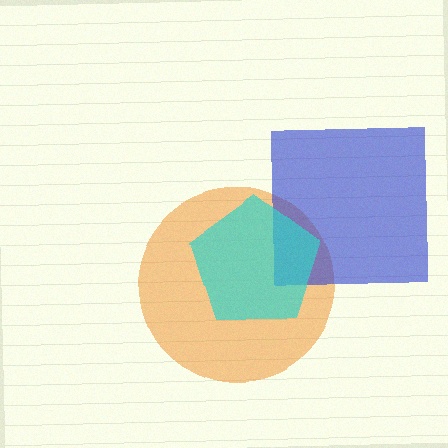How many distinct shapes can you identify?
There are 3 distinct shapes: an orange circle, a blue square, a cyan pentagon.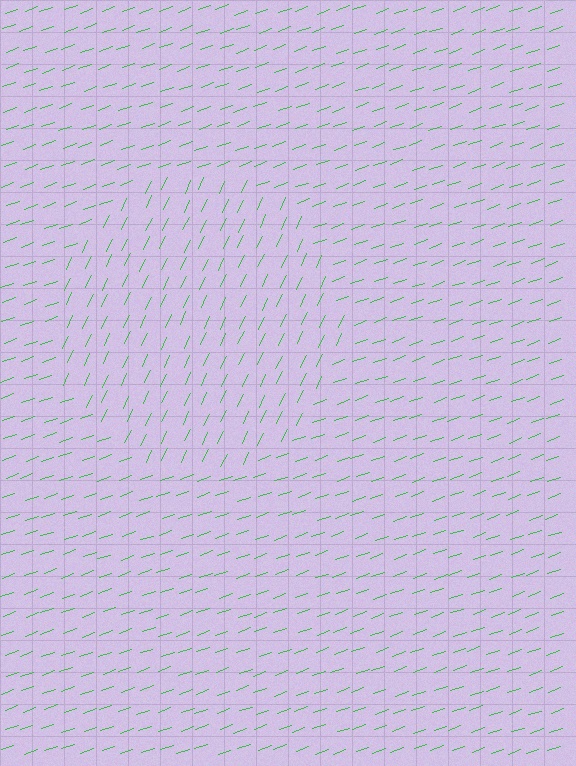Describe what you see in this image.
The image is filled with small green line segments. A circle region in the image has lines oriented differently from the surrounding lines, creating a visible texture boundary.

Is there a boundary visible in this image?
Yes, there is a texture boundary formed by a change in line orientation.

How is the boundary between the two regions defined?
The boundary is defined purely by a change in line orientation (approximately 45 degrees difference). All lines are the same color and thickness.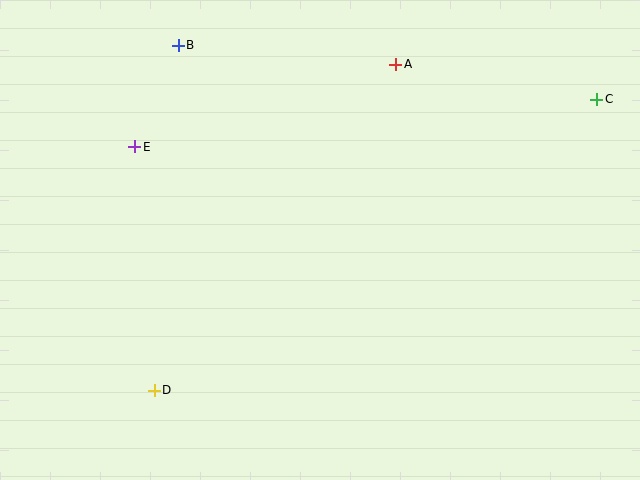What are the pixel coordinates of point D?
Point D is at (154, 390).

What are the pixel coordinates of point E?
Point E is at (135, 147).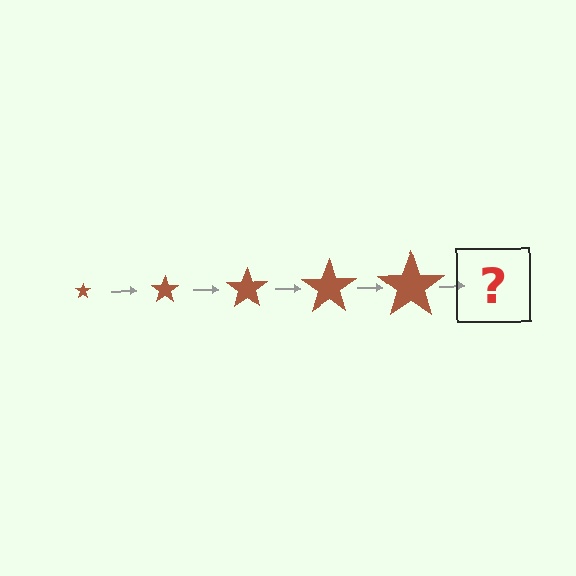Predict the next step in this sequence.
The next step is a brown star, larger than the previous one.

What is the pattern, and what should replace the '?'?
The pattern is that the star gets progressively larger each step. The '?' should be a brown star, larger than the previous one.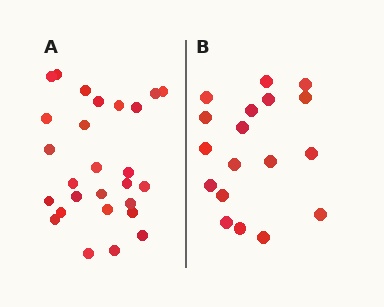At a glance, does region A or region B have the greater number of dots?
Region A (the left region) has more dots.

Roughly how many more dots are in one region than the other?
Region A has roughly 8 or so more dots than region B.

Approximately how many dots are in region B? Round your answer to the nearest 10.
About 20 dots. (The exact count is 18, which rounds to 20.)